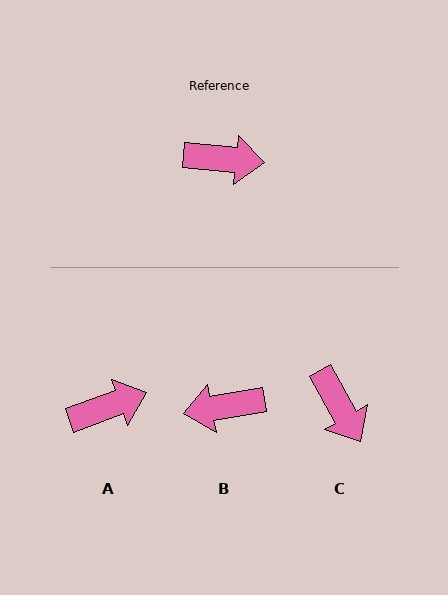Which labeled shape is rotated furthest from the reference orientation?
B, about 165 degrees away.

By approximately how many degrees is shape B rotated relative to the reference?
Approximately 165 degrees clockwise.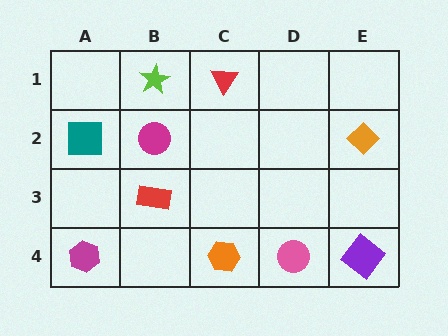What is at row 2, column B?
A magenta circle.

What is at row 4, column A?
A magenta hexagon.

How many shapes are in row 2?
3 shapes.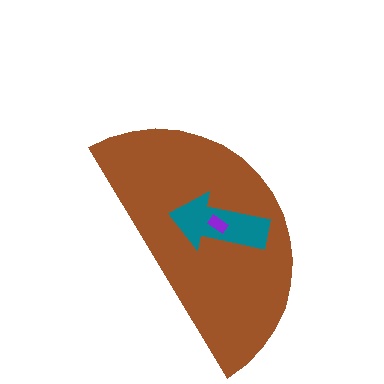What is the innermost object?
The purple rectangle.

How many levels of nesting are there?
3.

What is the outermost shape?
The brown semicircle.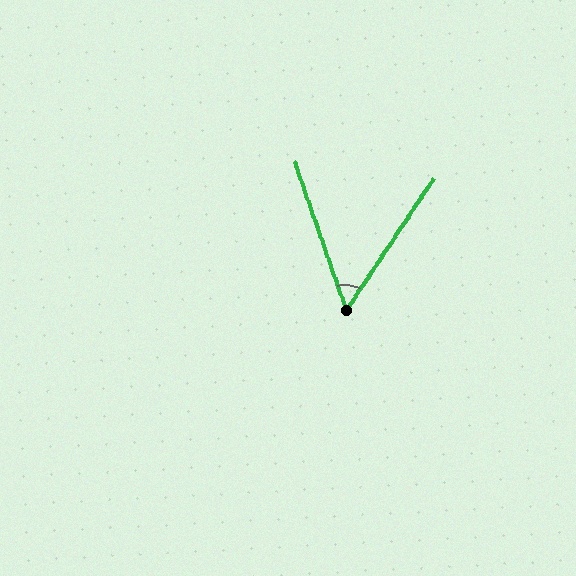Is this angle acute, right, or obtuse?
It is acute.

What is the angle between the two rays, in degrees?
Approximately 53 degrees.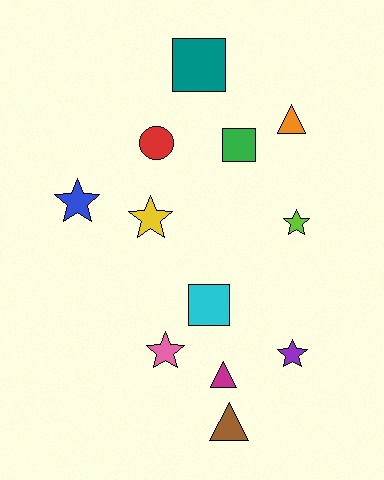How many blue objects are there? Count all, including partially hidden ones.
There is 1 blue object.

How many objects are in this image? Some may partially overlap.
There are 12 objects.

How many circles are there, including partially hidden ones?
There is 1 circle.